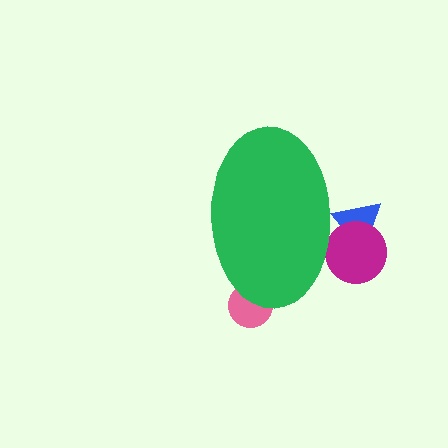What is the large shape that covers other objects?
A green ellipse.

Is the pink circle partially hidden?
Yes, the pink circle is partially hidden behind the green ellipse.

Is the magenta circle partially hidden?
Yes, the magenta circle is partially hidden behind the green ellipse.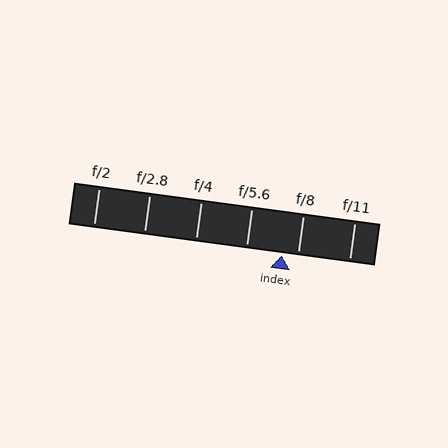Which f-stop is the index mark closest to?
The index mark is closest to f/8.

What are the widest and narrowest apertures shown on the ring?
The widest aperture shown is f/2 and the narrowest is f/11.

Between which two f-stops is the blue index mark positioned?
The index mark is between f/5.6 and f/8.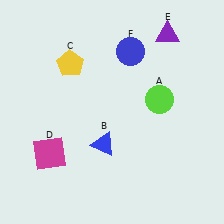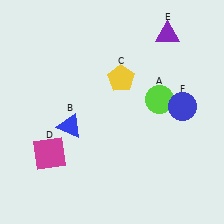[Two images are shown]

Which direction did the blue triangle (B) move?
The blue triangle (B) moved left.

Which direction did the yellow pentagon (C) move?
The yellow pentagon (C) moved right.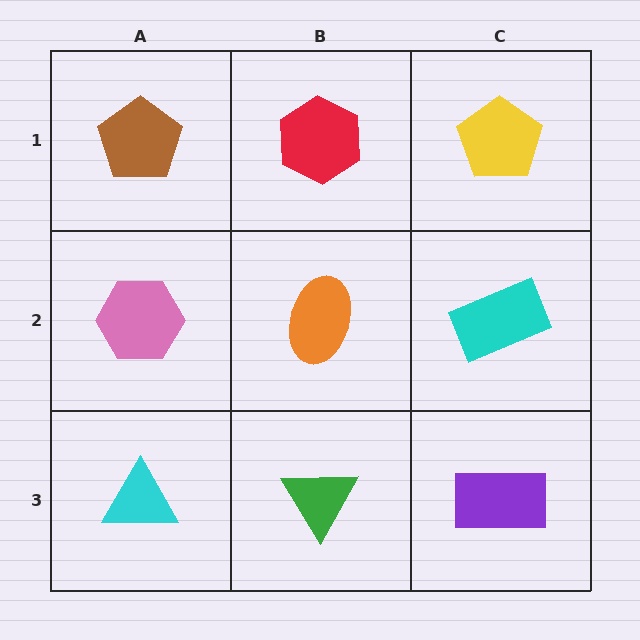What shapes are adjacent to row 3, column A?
A pink hexagon (row 2, column A), a green triangle (row 3, column B).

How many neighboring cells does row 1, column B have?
3.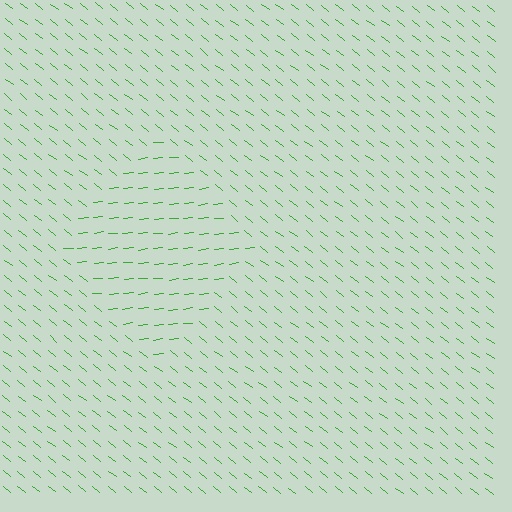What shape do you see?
I see a diamond.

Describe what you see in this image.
The image is filled with small green line segments. A diamond region in the image has lines oriented differently from the surrounding lines, creating a visible texture boundary.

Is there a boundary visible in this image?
Yes, there is a texture boundary formed by a change in line orientation.